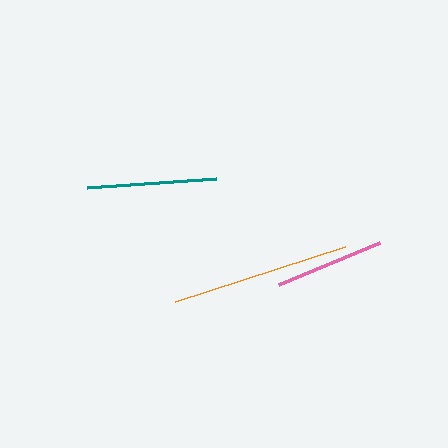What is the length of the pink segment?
The pink segment is approximately 109 pixels long.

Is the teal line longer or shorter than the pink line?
The teal line is longer than the pink line.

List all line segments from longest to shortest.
From longest to shortest: orange, teal, pink.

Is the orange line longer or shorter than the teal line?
The orange line is longer than the teal line.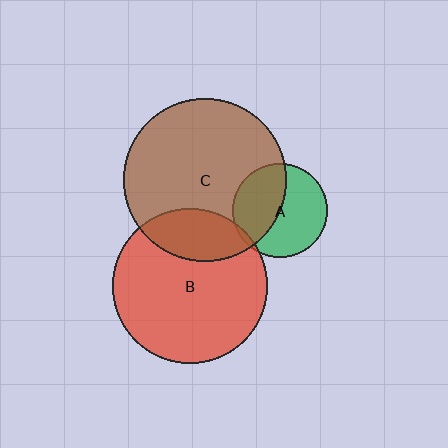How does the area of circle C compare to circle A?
Approximately 3.0 times.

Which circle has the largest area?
Circle C (brown).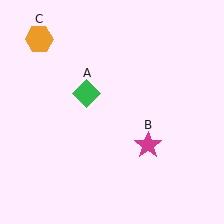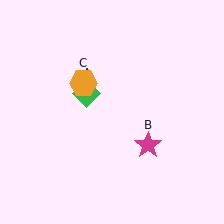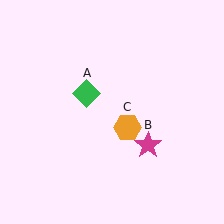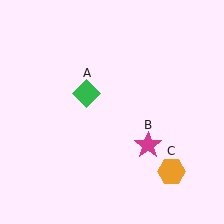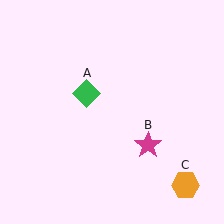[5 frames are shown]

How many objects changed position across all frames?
1 object changed position: orange hexagon (object C).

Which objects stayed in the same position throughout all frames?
Green diamond (object A) and magenta star (object B) remained stationary.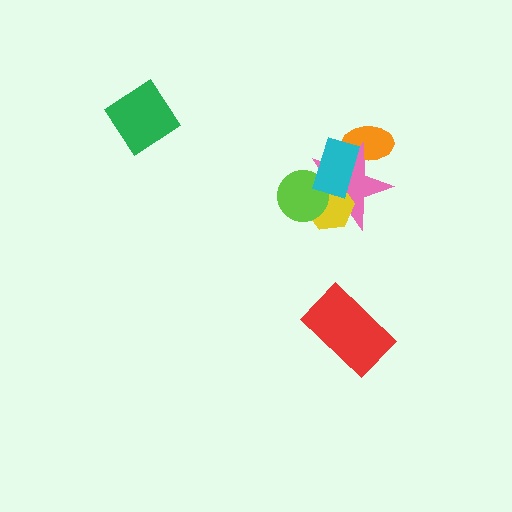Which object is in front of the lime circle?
The cyan rectangle is in front of the lime circle.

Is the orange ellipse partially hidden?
Yes, it is partially covered by another shape.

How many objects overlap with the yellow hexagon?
3 objects overlap with the yellow hexagon.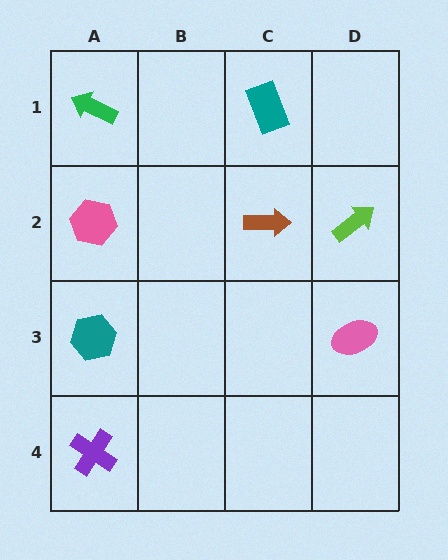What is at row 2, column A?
A pink hexagon.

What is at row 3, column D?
A pink ellipse.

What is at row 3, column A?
A teal hexagon.